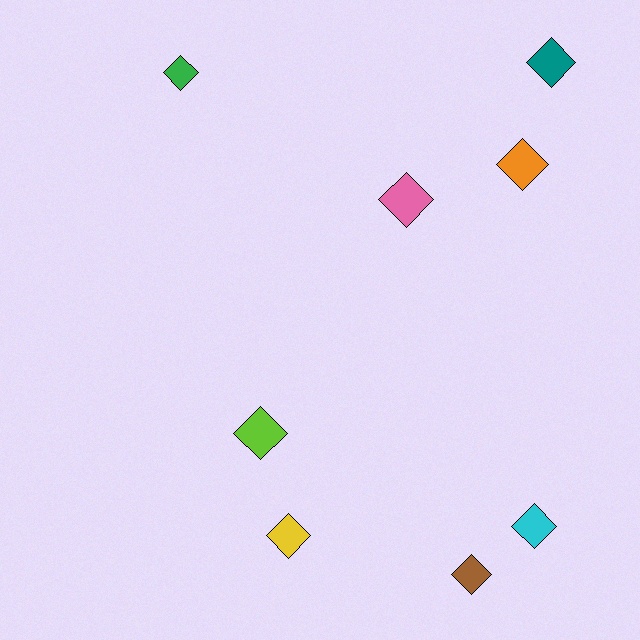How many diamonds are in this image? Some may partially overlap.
There are 8 diamonds.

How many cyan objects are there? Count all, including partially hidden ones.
There is 1 cyan object.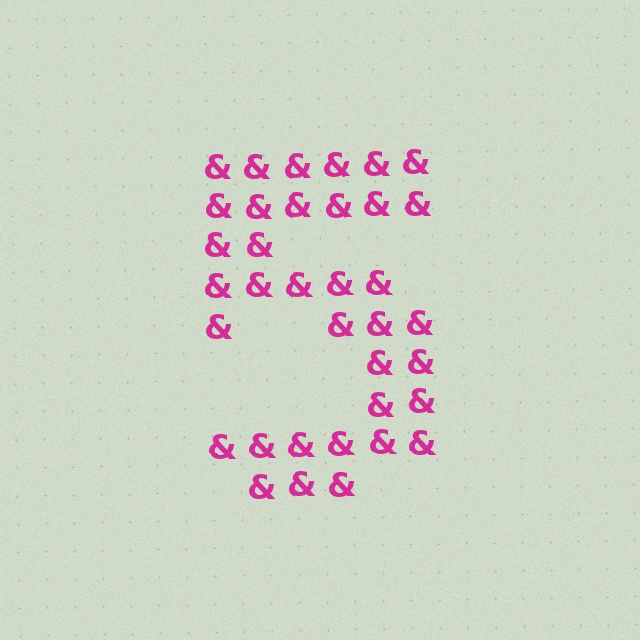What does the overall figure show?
The overall figure shows the digit 5.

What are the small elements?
The small elements are ampersands.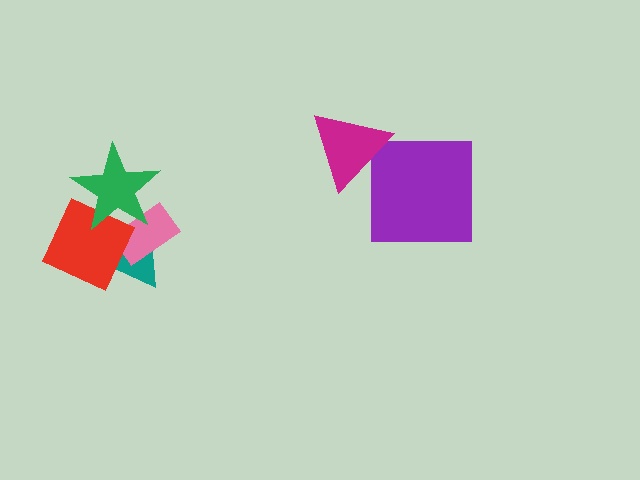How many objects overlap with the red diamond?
3 objects overlap with the red diamond.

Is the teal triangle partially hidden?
Yes, it is partially covered by another shape.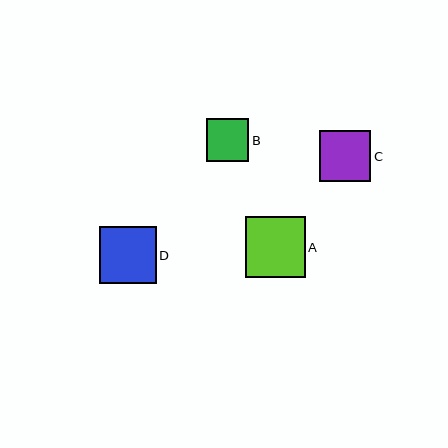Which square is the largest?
Square A is the largest with a size of approximately 60 pixels.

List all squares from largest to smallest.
From largest to smallest: A, D, C, B.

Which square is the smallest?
Square B is the smallest with a size of approximately 43 pixels.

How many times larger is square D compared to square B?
Square D is approximately 1.3 times the size of square B.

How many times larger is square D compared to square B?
Square D is approximately 1.3 times the size of square B.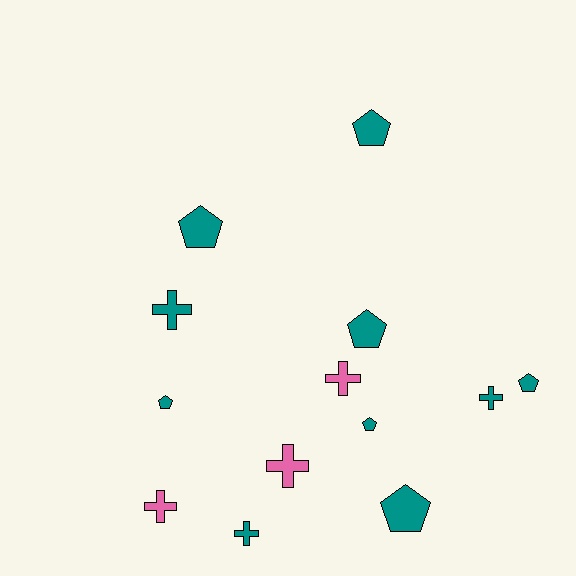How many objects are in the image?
There are 13 objects.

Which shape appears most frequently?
Pentagon, with 7 objects.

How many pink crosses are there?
There are 3 pink crosses.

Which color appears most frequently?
Teal, with 10 objects.